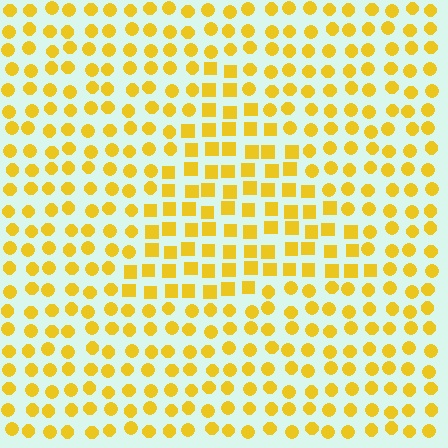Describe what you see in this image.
The image is filled with small yellow elements arranged in a uniform grid. A triangle-shaped region contains squares, while the surrounding area contains circles. The boundary is defined purely by the change in element shape.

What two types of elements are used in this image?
The image uses squares inside the triangle region and circles outside it.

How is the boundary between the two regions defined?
The boundary is defined by a change in element shape: squares inside vs. circles outside. All elements share the same color and spacing.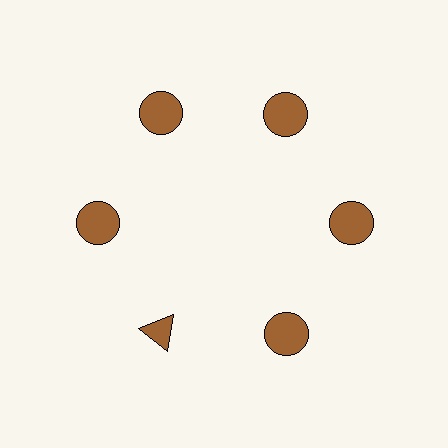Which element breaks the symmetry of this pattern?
The brown triangle at roughly the 7 o'clock position breaks the symmetry. All other shapes are brown circles.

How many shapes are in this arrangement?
There are 6 shapes arranged in a ring pattern.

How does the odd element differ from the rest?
It has a different shape: triangle instead of circle.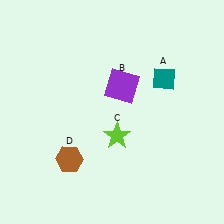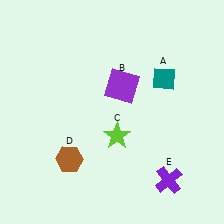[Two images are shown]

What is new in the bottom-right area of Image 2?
A purple cross (E) was added in the bottom-right area of Image 2.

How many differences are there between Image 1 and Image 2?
There is 1 difference between the two images.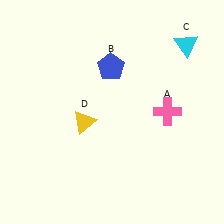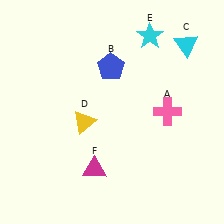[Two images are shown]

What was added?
A cyan star (E), a magenta triangle (F) were added in Image 2.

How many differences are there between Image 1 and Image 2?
There are 2 differences between the two images.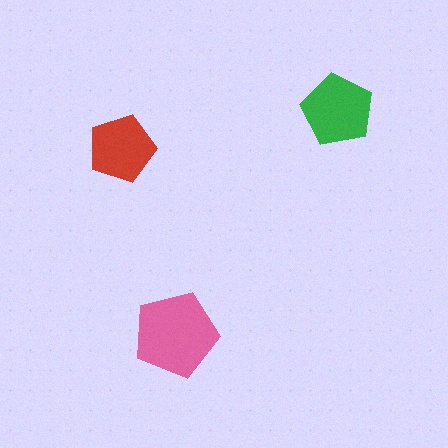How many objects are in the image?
There are 3 objects in the image.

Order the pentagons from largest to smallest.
the pink one, the green one, the red one.